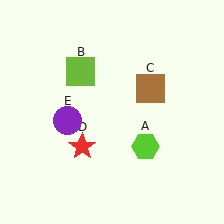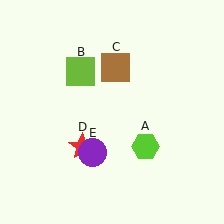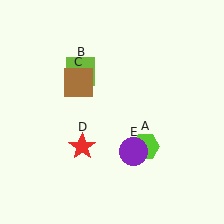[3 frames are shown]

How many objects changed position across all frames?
2 objects changed position: brown square (object C), purple circle (object E).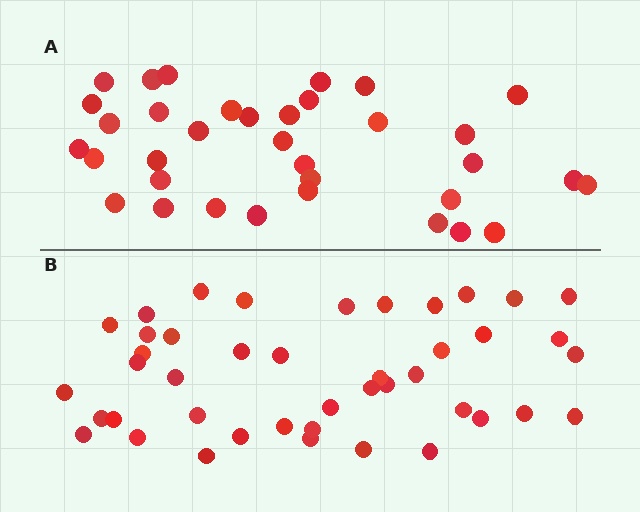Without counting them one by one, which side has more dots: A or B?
Region B (the bottom region) has more dots.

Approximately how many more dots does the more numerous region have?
Region B has roughly 8 or so more dots than region A.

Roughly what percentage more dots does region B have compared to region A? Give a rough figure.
About 25% more.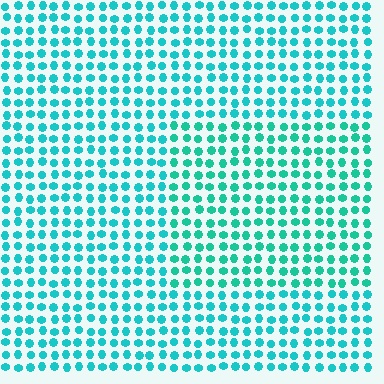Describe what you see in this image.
The image is filled with small cyan elements in a uniform arrangement. A rectangle-shaped region is visible where the elements are tinted to a slightly different hue, forming a subtle color boundary.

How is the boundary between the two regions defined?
The boundary is defined purely by a slight shift in hue (about 16 degrees). Spacing, size, and orientation are identical on both sides.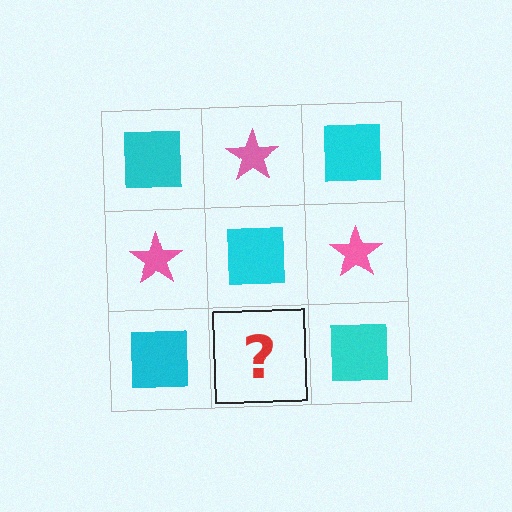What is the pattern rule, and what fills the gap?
The rule is that it alternates cyan square and pink star in a checkerboard pattern. The gap should be filled with a pink star.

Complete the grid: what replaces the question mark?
The question mark should be replaced with a pink star.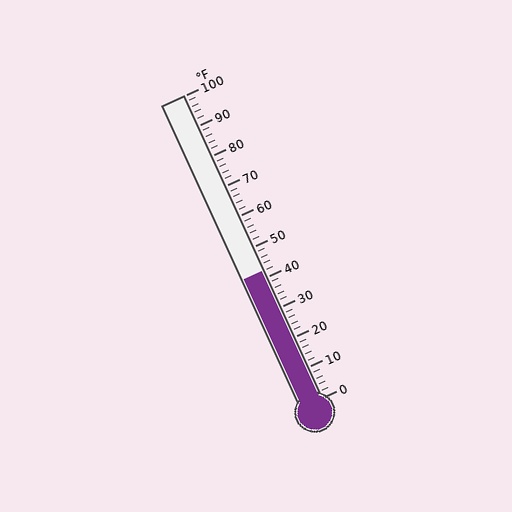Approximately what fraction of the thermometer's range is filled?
The thermometer is filled to approximately 40% of its range.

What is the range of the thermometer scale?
The thermometer scale ranges from 0°F to 100°F.